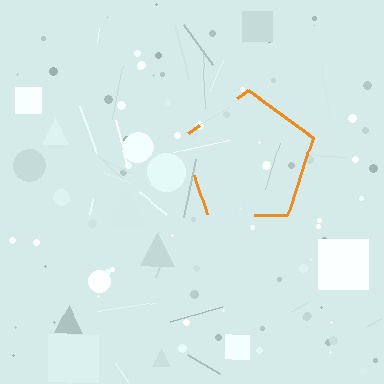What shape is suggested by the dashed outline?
The dashed outline suggests a pentagon.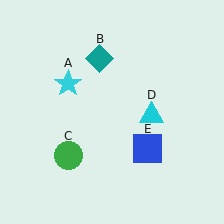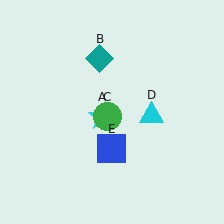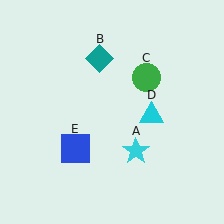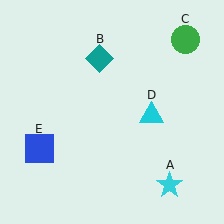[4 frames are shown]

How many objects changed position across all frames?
3 objects changed position: cyan star (object A), green circle (object C), blue square (object E).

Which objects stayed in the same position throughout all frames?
Teal diamond (object B) and cyan triangle (object D) remained stationary.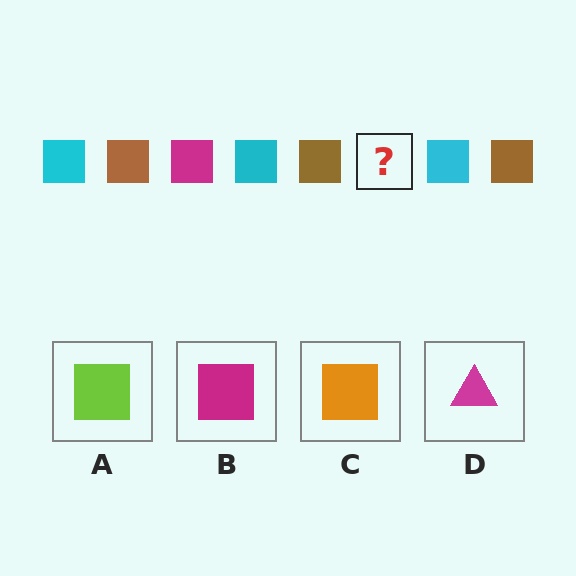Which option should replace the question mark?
Option B.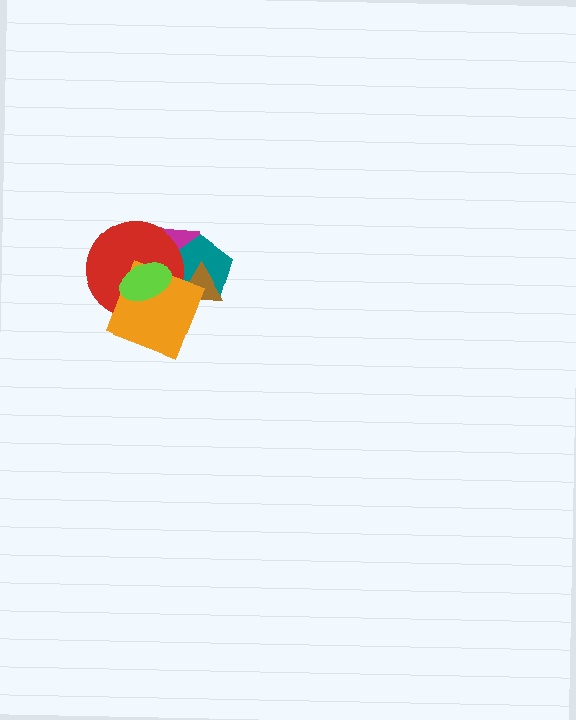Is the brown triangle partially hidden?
Yes, it is partially covered by another shape.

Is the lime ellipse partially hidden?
No, no other shape covers it.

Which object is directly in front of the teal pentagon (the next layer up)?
The brown triangle is directly in front of the teal pentagon.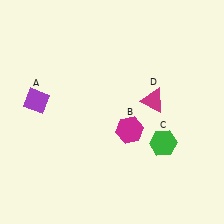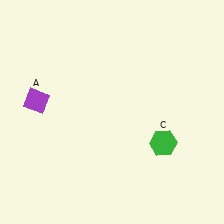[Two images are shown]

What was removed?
The magenta hexagon (B), the magenta triangle (D) were removed in Image 2.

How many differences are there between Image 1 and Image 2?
There are 2 differences between the two images.